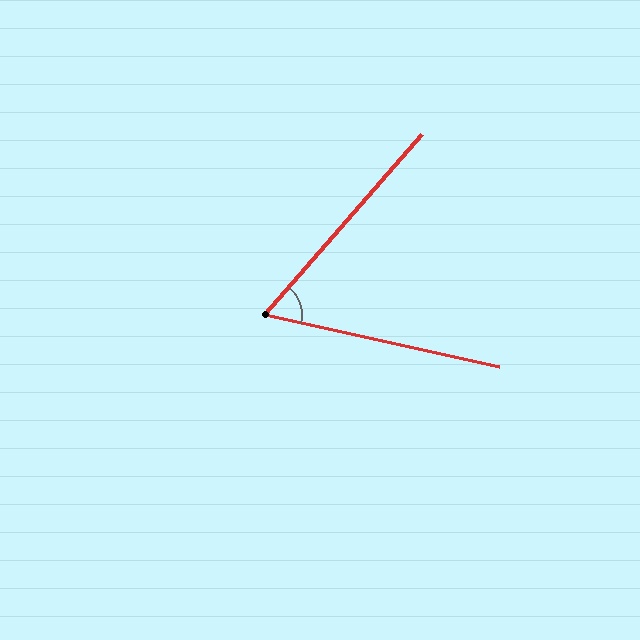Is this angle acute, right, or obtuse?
It is acute.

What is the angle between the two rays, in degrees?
Approximately 61 degrees.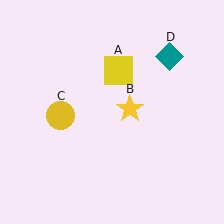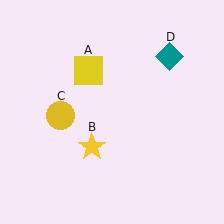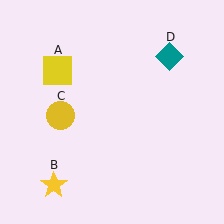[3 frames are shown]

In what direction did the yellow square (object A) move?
The yellow square (object A) moved left.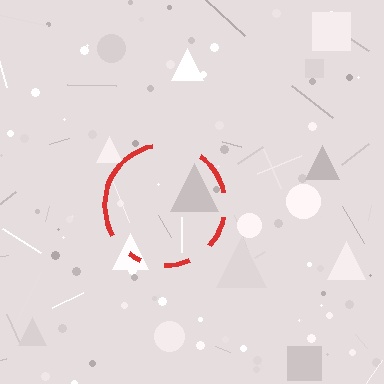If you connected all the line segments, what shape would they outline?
They would outline a circle.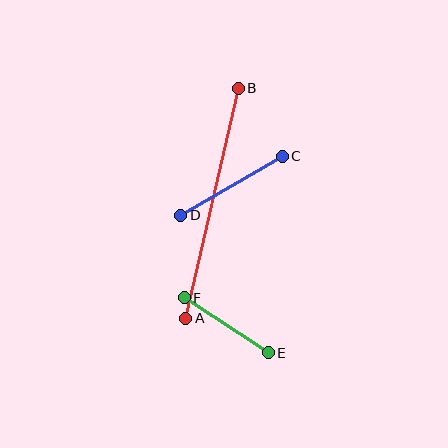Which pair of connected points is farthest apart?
Points A and B are farthest apart.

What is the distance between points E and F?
The distance is approximately 100 pixels.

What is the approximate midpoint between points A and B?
The midpoint is at approximately (212, 203) pixels.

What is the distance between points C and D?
The distance is approximately 118 pixels.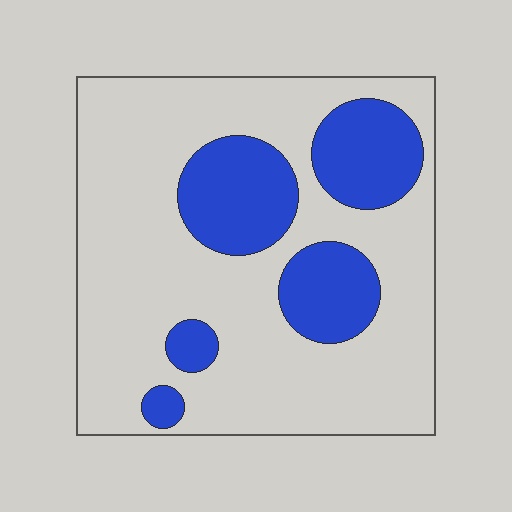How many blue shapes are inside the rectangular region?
5.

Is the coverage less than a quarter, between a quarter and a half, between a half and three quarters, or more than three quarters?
Between a quarter and a half.